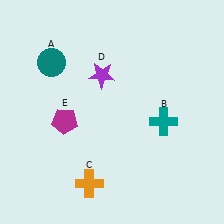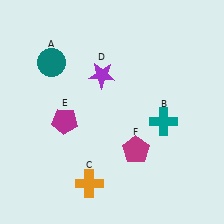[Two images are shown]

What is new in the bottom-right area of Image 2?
A magenta pentagon (F) was added in the bottom-right area of Image 2.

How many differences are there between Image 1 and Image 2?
There is 1 difference between the two images.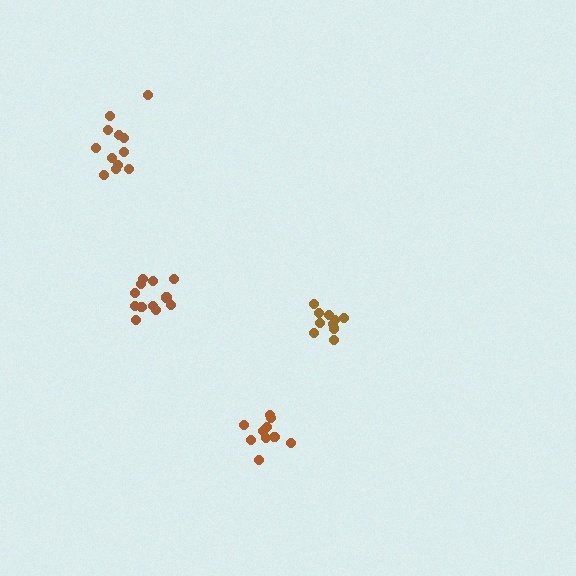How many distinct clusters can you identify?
There are 4 distinct clusters.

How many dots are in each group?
Group 1: 12 dots, Group 2: 10 dots, Group 3: 10 dots, Group 4: 12 dots (44 total).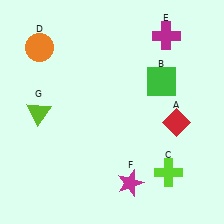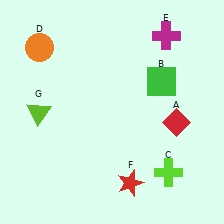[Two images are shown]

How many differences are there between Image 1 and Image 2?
There is 1 difference between the two images.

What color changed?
The star (F) changed from magenta in Image 1 to red in Image 2.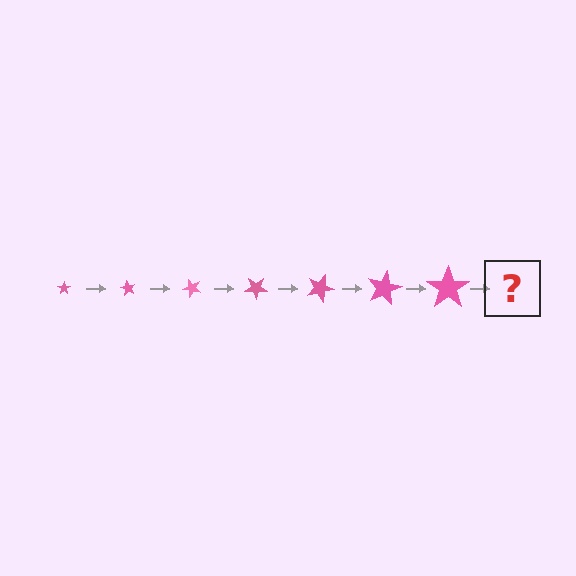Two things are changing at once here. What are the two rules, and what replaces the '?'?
The two rules are that the star grows larger each step and it rotates 60 degrees each step. The '?' should be a star, larger than the previous one and rotated 420 degrees from the start.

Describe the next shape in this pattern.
It should be a star, larger than the previous one and rotated 420 degrees from the start.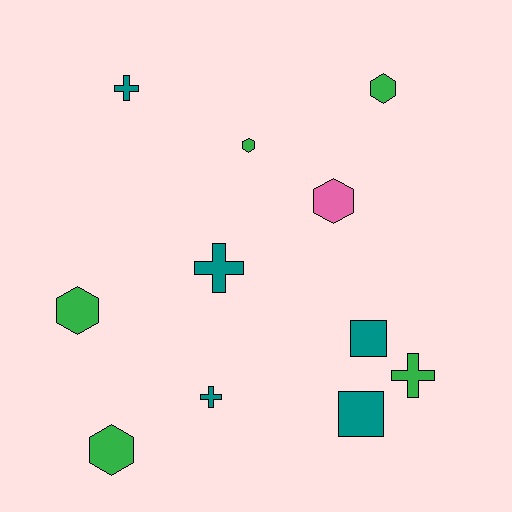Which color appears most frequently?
Green, with 5 objects.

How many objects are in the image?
There are 11 objects.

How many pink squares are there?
There are no pink squares.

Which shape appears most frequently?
Hexagon, with 5 objects.